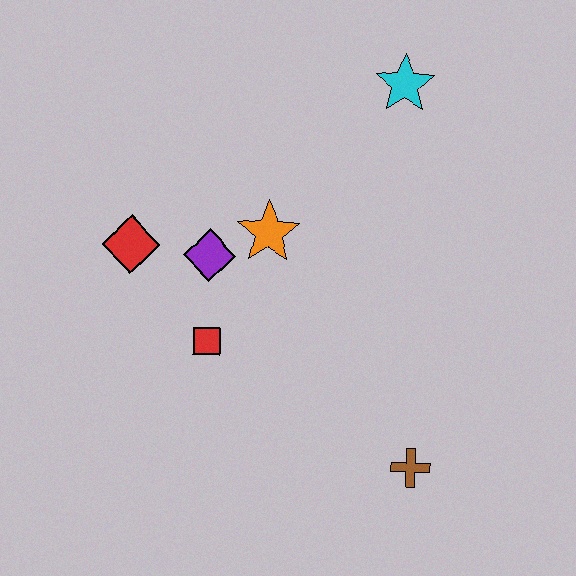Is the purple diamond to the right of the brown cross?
No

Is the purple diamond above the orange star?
No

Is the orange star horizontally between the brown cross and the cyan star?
No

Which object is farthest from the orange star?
The brown cross is farthest from the orange star.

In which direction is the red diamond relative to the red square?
The red diamond is above the red square.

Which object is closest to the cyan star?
The orange star is closest to the cyan star.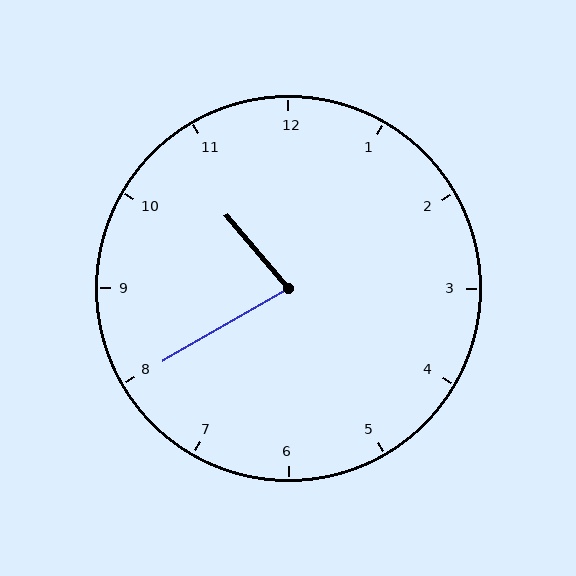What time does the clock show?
10:40.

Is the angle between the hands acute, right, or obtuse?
It is acute.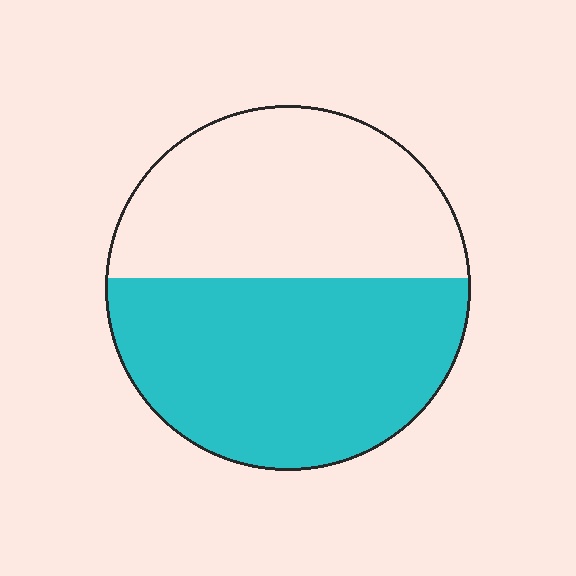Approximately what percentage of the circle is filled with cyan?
Approximately 55%.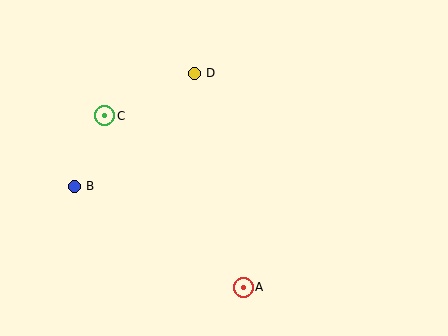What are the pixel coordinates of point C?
Point C is at (105, 116).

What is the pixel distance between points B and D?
The distance between B and D is 165 pixels.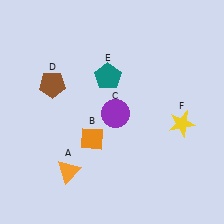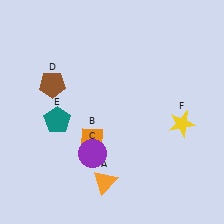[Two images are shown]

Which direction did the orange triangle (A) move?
The orange triangle (A) moved right.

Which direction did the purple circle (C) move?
The purple circle (C) moved down.